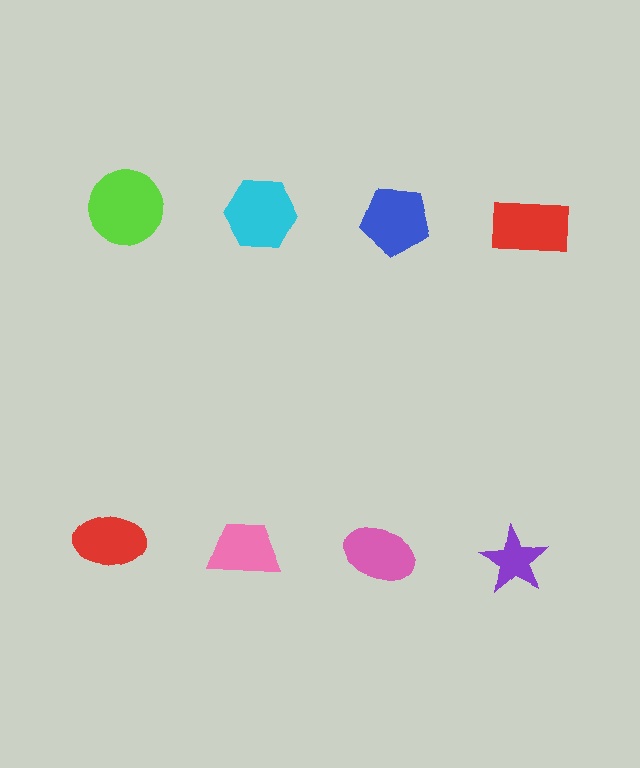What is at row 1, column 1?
A lime circle.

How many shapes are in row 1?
4 shapes.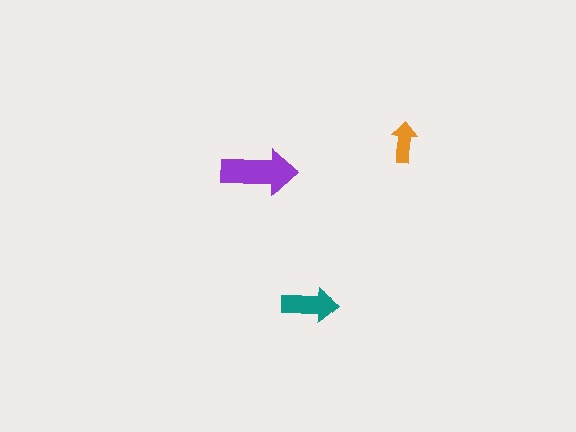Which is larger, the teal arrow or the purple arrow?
The purple one.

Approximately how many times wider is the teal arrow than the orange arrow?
About 1.5 times wider.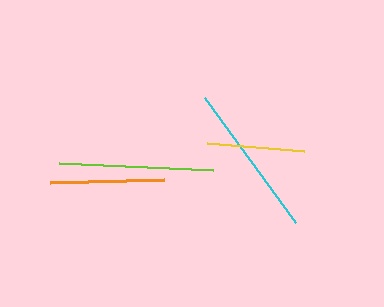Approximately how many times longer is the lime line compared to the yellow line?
The lime line is approximately 1.6 times the length of the yellow line.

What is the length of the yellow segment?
The yellow segment is approximately 98 pixels long.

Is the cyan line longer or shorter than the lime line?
The cyan line is longer than the lime line.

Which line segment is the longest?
The cyan line is the longest at approximately 154 pixels.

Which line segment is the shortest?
The yellow line is the shortest at approximately 98 pixels.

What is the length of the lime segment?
The lime segment is approximately 154 pixels long.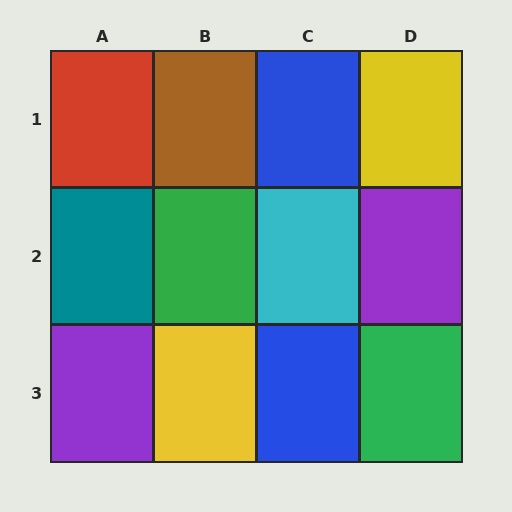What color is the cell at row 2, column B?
Green.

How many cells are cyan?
1 cell is cyan.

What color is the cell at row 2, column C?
Cyan.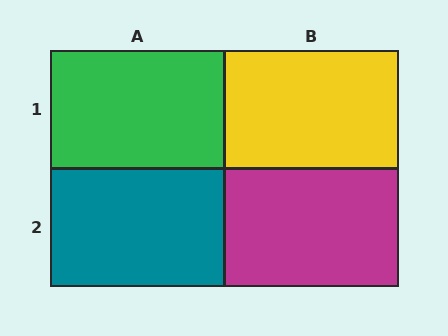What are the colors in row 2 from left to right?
Teal, magenta.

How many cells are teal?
1 cell is teal.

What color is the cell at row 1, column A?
Green.